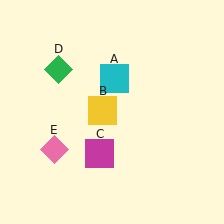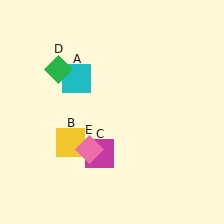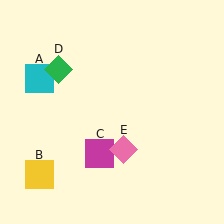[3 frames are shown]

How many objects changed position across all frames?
3 objects changed position: cyan square (object A), yellow square (object B), pink diamond (object E).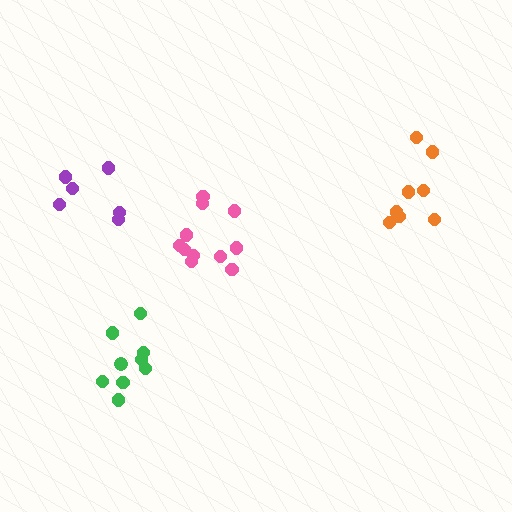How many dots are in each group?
Group 1: 9 dots, Group 2: 8 dots, Group 3: 6 dots, Group 4: 11 dots (34 total).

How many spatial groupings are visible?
There are 4 spatial groupings.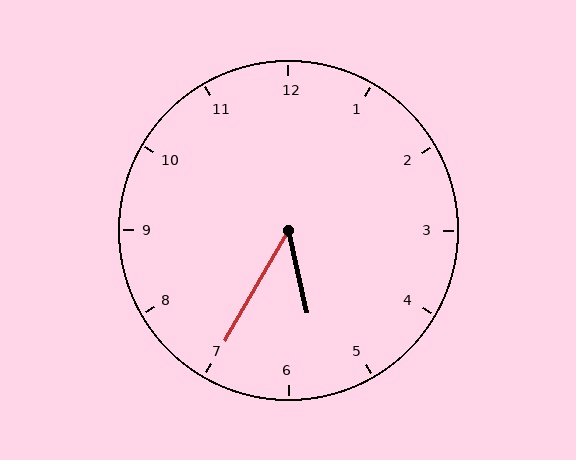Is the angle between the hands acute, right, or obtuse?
It is acute.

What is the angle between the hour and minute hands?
Approximately 42 degrees.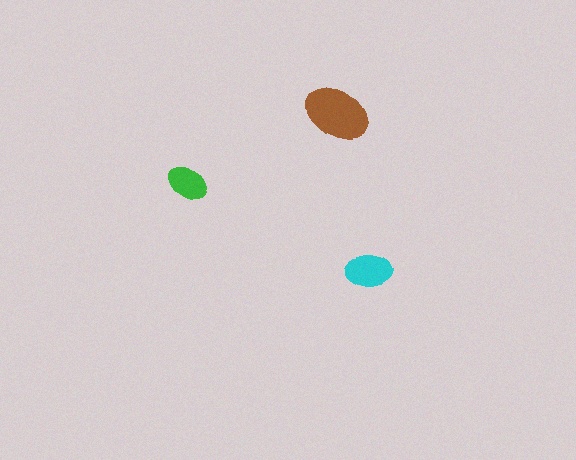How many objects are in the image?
There are 3 objects in the image.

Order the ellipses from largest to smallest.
the brown one, the cyan one, the green one.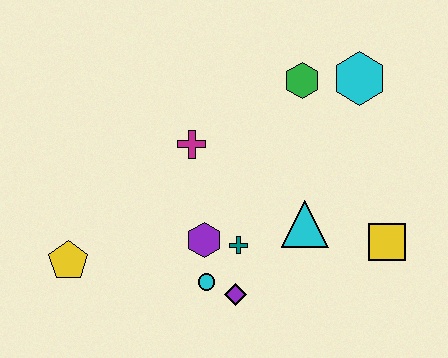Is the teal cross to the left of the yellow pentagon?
No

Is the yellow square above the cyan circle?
Yes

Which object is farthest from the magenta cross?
The yellow square is farthest from the magenta cross.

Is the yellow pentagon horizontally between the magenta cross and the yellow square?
No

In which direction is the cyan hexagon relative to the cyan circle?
The cyan hexagon is above the cyan circle.